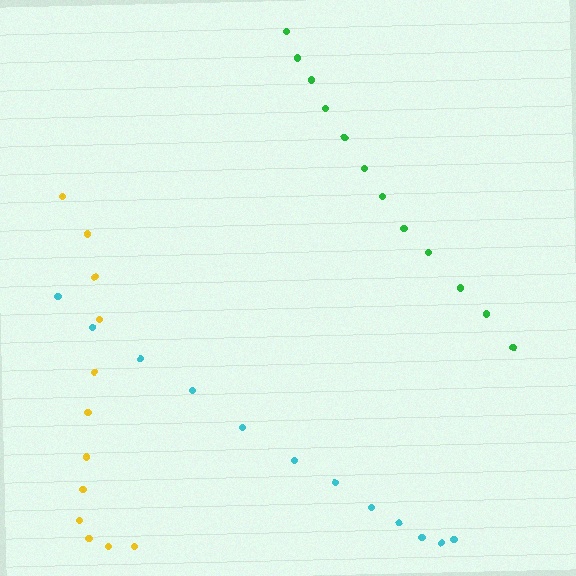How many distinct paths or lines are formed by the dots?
There are 3 distinct paths.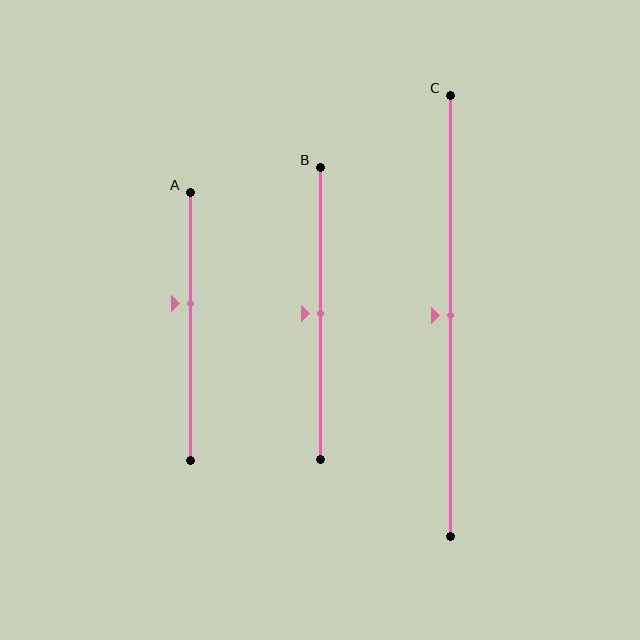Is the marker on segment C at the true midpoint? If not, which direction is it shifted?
Yes, the marker on segment C is at the true midpoint.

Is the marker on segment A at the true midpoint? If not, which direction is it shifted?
No, the marker on segment A is shifted upward by about 9% of the segment length.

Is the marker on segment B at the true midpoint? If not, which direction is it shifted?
Yes, the marker on segment B is at the true midpoint.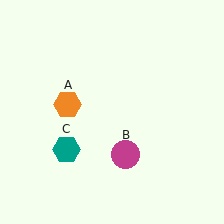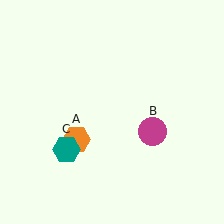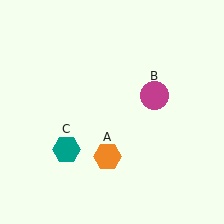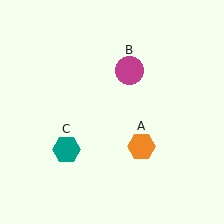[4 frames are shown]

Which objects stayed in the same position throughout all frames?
Teal hexagon (object C) remained stationary.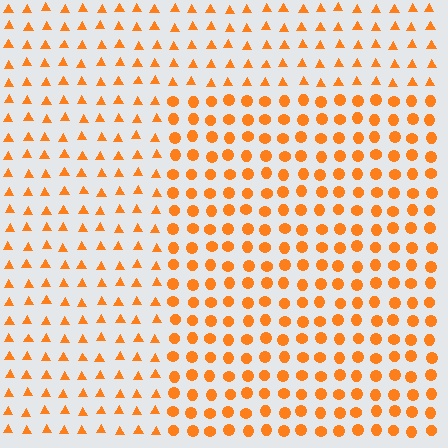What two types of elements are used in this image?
The image uses circles inside the rectangle region and triangles outside it.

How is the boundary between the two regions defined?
The boundary is defined by a change in element shape: circles inside vs. triangles outside. All elements share the same color and spacing.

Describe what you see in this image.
The image is filled with small orange elements arranged in a uniform grid. A rectangle-shaped region contains circles, while the surrounding area contains triangles. The boundary is defined purely by the change in element shape.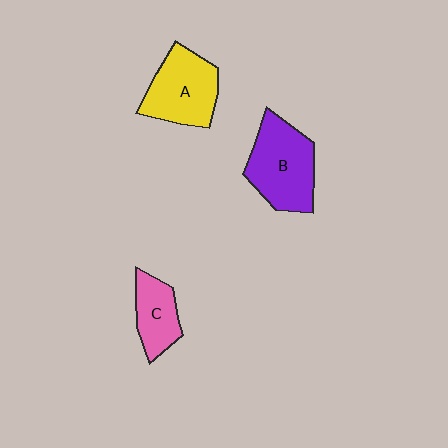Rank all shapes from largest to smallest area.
From largest to smallest: B (purple), A (yellow), C (pink).